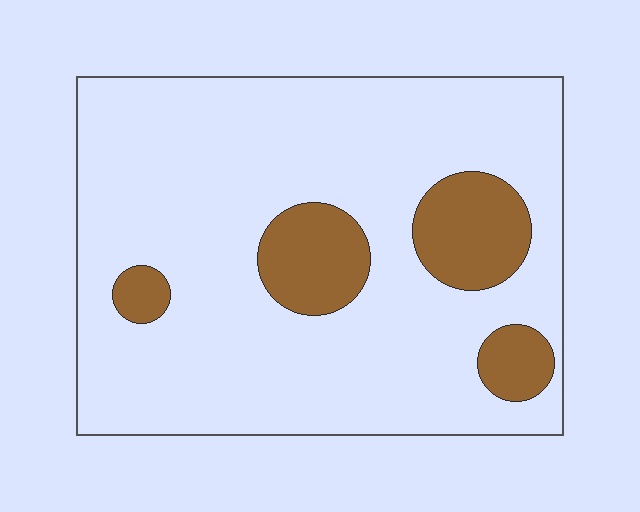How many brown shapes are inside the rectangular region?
4.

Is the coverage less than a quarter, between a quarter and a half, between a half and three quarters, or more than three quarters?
Less than a quarter.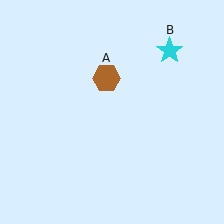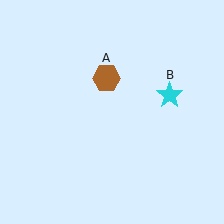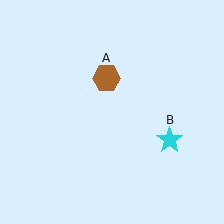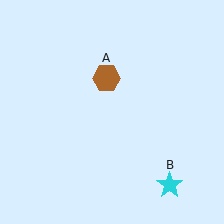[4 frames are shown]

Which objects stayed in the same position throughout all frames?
Brown hexagon (object A) remained stationary.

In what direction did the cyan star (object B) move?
The cyan star (object B) moved down.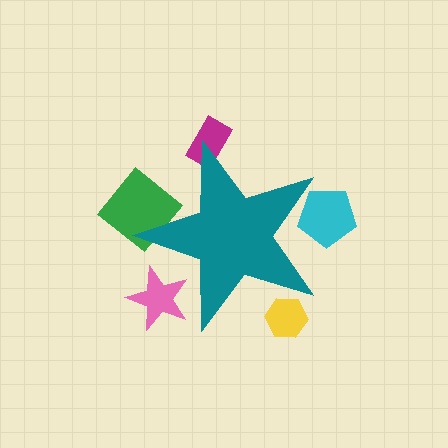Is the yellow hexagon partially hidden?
Yes, the yellow hexagon is partially hidden behind the teal star.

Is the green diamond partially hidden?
Yes, the green diamond is partially hidden behind the teal star.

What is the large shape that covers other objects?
A teal star.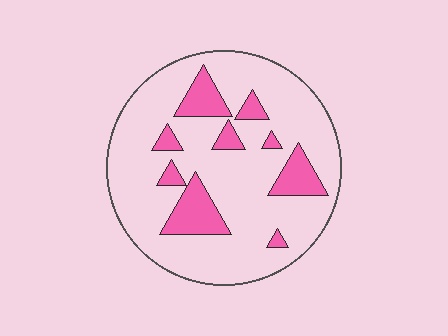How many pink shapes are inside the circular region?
9.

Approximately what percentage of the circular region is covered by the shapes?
Approximately 20%.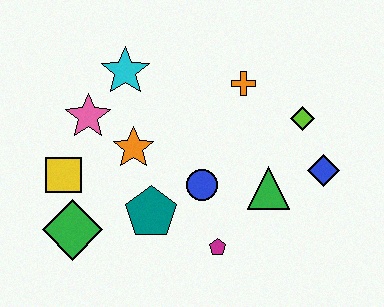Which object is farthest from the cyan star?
The blue diamond is farthest from the cyan star.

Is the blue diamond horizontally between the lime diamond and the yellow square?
No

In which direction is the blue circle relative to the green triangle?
The blue circle is to the left of the green triangle.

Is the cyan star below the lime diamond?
No